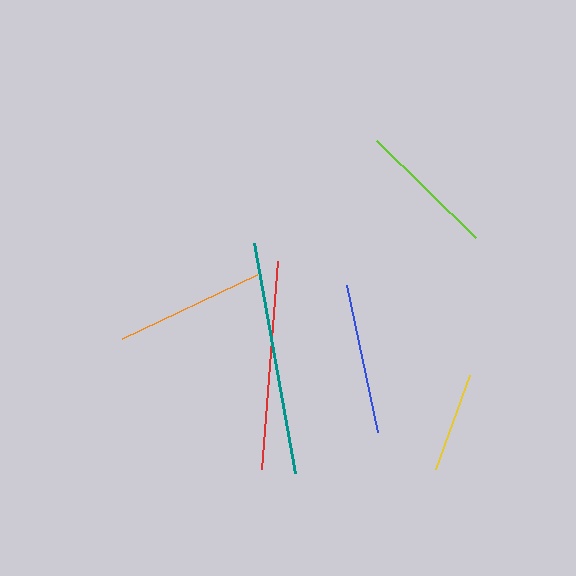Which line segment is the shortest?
The yellow line is the shortest at approximately 99 pixels.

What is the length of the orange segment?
The orange segment is approximately 149 pixels long.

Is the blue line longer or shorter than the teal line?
The teal line is longer than the blue line.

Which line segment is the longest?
The teal line is the longest at approximately 233 pixels.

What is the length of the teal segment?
The teal segment is approximately 233 pixels long.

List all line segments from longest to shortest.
From longest to shortest: teal, red, blue, orange, lime, yellow.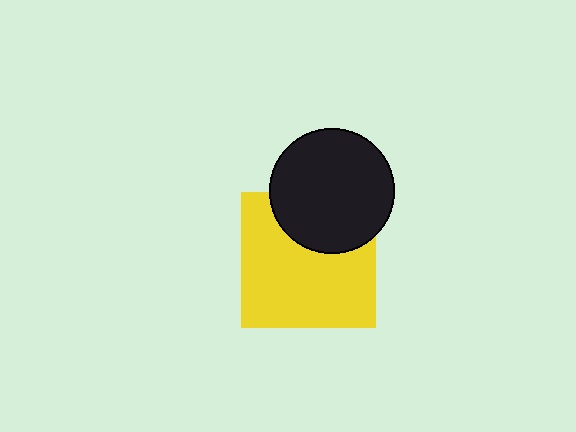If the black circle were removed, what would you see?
You would see the complete yellow square.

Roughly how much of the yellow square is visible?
Most of it is visible (roughly 69%).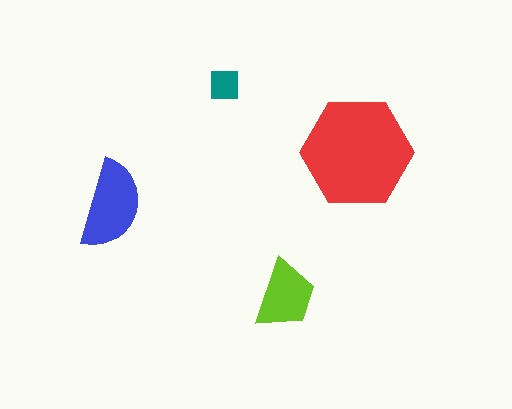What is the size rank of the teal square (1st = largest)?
4th.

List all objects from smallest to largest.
The teal square, the lime trapezoid, the blue semicircle, the red hexagon.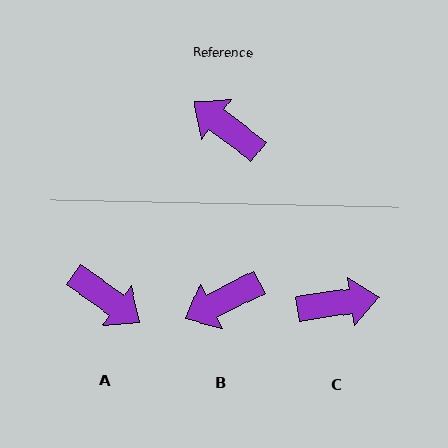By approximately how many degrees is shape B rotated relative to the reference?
Approximately 64 degrees counter-clockwise.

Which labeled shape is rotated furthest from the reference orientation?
A, about 178 degrees away.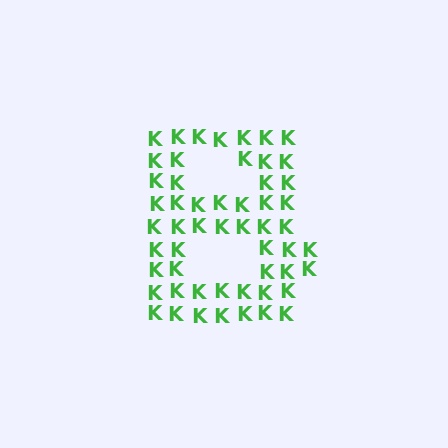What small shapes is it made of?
It is made of small letter K's.